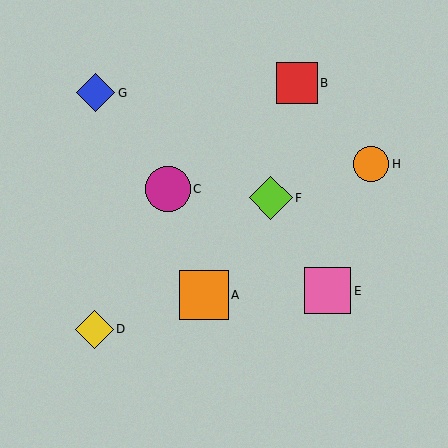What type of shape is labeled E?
Shape E is a pink square.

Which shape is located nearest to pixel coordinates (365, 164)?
The orange circle (labeled H) at (371, 164) is nearest to that location.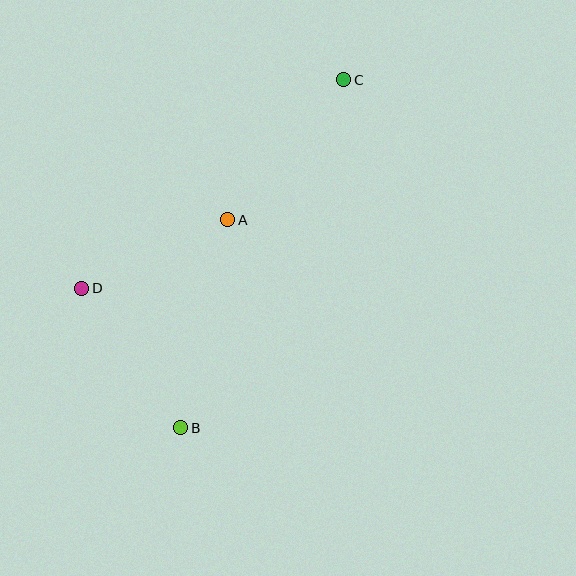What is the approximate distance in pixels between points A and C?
The distance between A and C is approximately 182 pixels.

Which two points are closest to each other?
Points A and D are closest to each other.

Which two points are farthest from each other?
Points B and C are farthest from each other.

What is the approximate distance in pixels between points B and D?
The distance between B and D is approximately 170 pixels.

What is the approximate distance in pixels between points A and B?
The distance between A and B is approximately 212 pixels.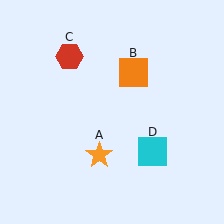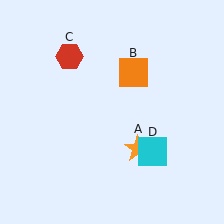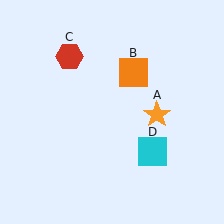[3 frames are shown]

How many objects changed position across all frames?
1 object changed position: orange star (object A).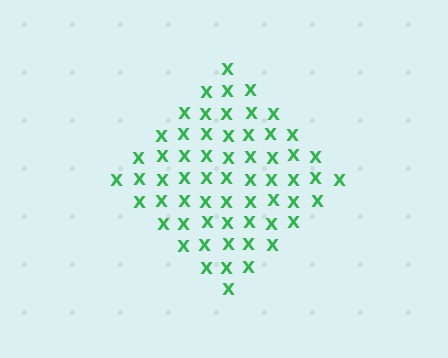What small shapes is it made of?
It is made of small letter X's.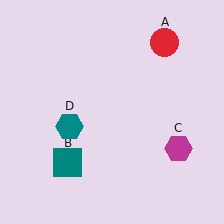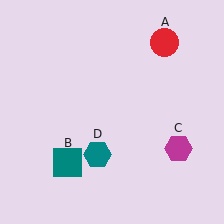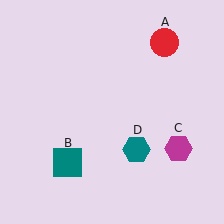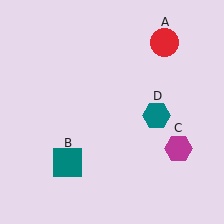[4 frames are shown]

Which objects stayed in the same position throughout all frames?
Red circle (object A) and teal square (object B) and magenta hexagon (object C) remained stationary.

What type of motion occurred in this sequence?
The teal hexagon (object D) rotated counterclockwise around the center of the scene.